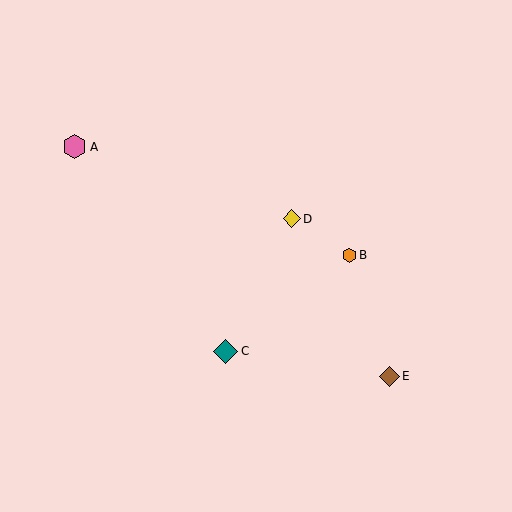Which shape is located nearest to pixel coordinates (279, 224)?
The yellow diamond (labeled D) at (292, 219) is nearest to that location.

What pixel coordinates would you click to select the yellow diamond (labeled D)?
Click at (292, 219) to select the yellow diamond D.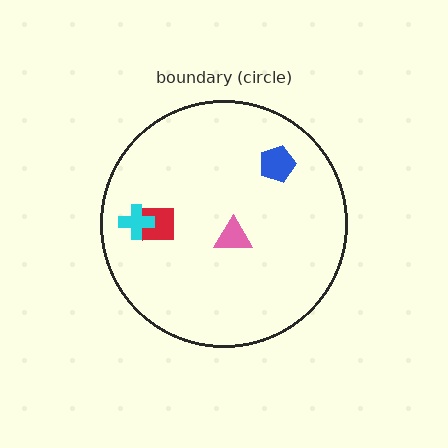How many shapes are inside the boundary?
4 inside, 0 outside.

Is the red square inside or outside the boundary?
Inside.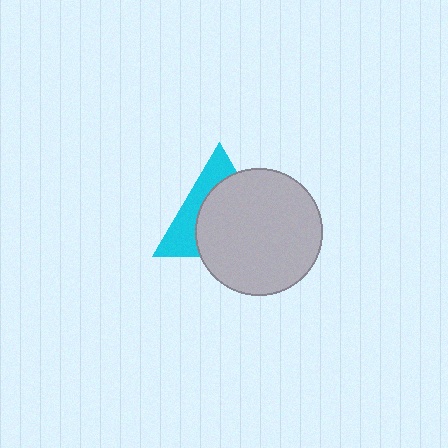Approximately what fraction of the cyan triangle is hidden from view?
Roughly 64% of the cyan triangle is hidden behind the light gray circle.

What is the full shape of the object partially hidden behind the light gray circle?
The partially hidden object is a cyan triangle.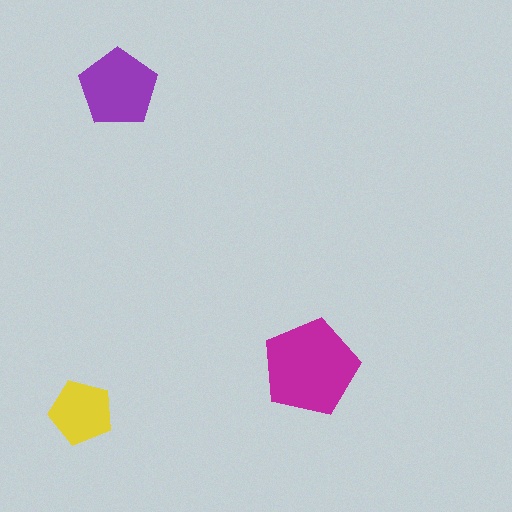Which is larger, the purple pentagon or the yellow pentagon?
The purple one.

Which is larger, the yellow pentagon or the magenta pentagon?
The magenta one.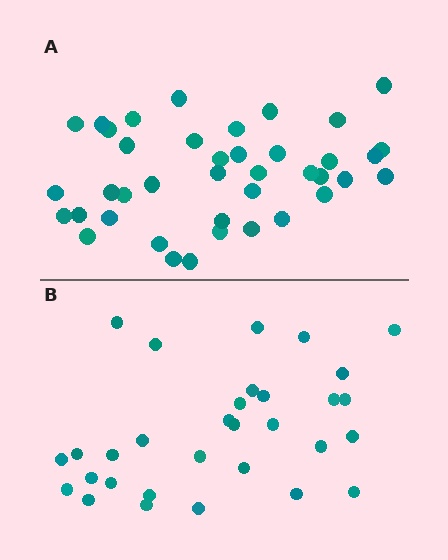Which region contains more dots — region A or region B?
Region A (the top region) has more dots.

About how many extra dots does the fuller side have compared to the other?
Region A has roughly 8 or so more dots than region B.